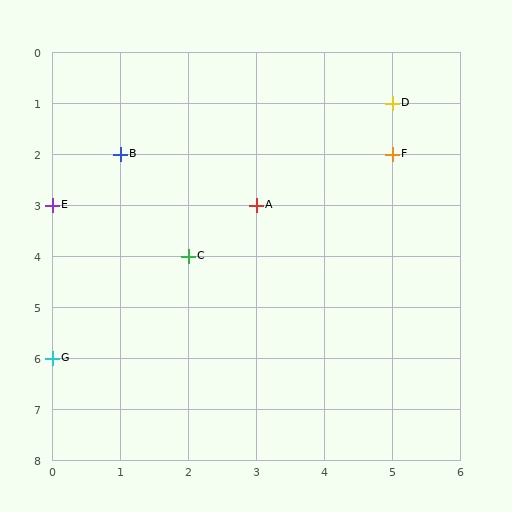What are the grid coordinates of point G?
Point G is at grid coordinates (0, 6).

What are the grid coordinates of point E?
Point E is at grid coordinates (0, 3).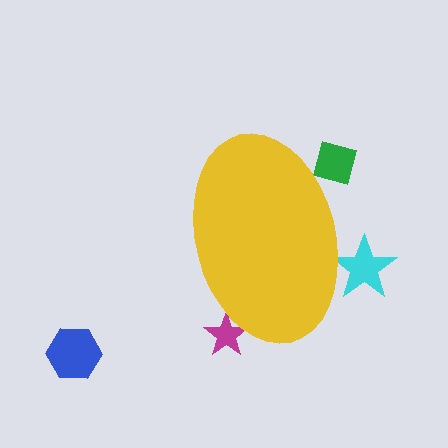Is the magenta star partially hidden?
Yes, the magenta star is partially hidden behind the yellow ellipse.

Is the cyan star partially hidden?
Yes, the cyan star is partially hidden behind the yellow ellipse.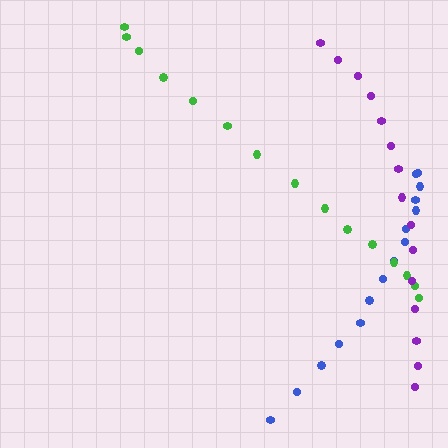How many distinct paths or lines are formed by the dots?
There are 3 distinct paths.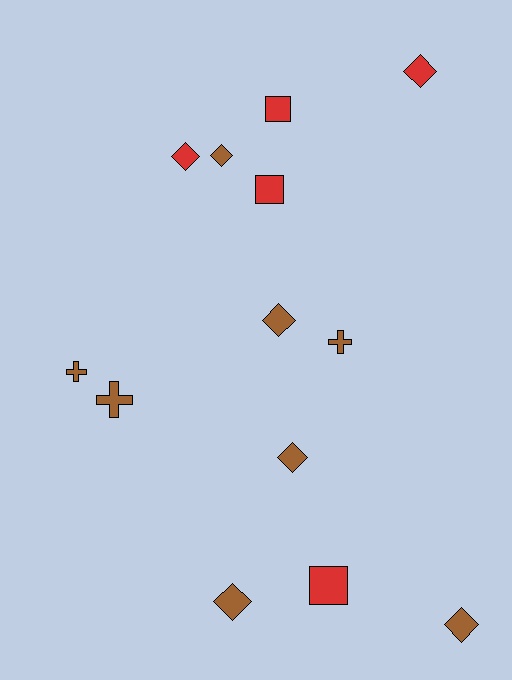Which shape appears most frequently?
Diamond, with 7 objects.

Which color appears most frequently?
Brown, with 8 objects.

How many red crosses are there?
There are no red crosses.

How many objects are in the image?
There are 13 objects.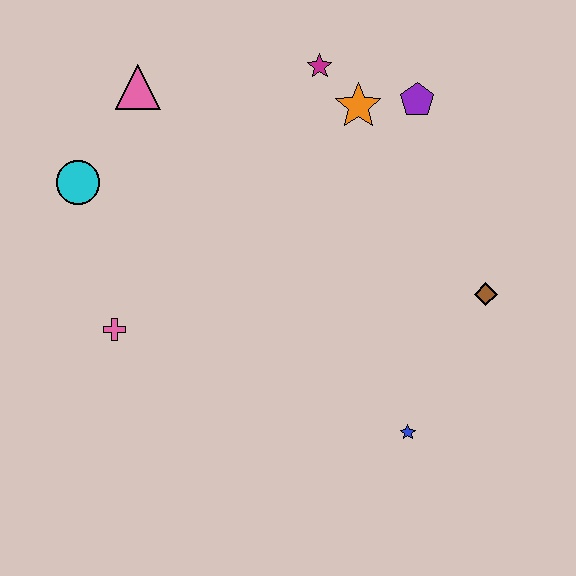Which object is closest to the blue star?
The brown diamond is closest to the blue star.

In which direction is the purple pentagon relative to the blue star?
The purple pentagon is above the blue star.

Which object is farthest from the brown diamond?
The cyan circle is farthest from the brown diamond.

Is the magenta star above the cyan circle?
Yes